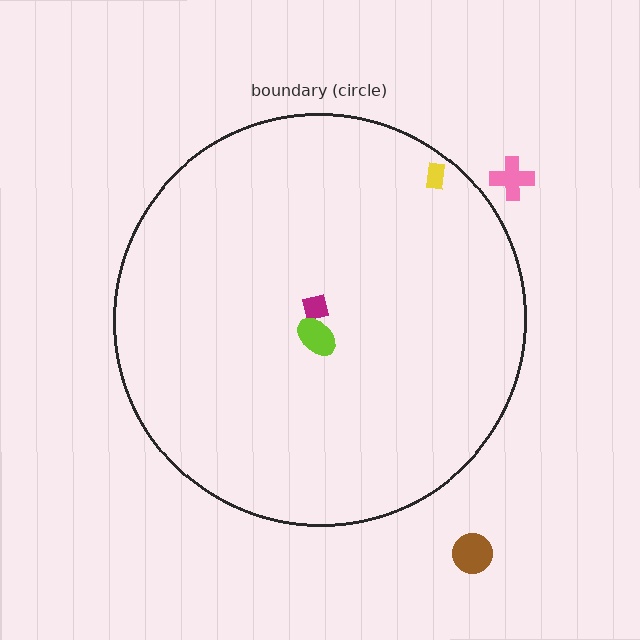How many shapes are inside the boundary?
3 inside, 2 outside.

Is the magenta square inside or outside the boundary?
Inside.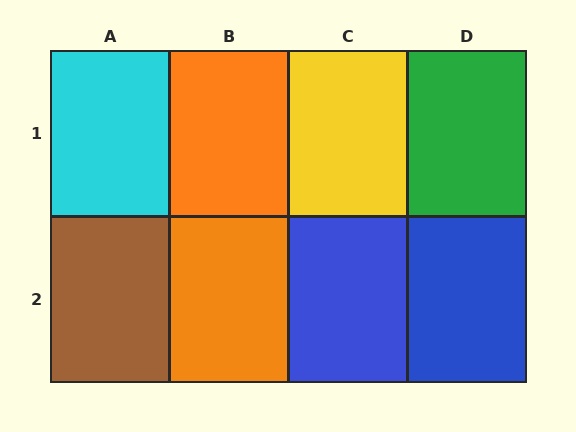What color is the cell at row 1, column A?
Cyan.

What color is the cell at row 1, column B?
Orange.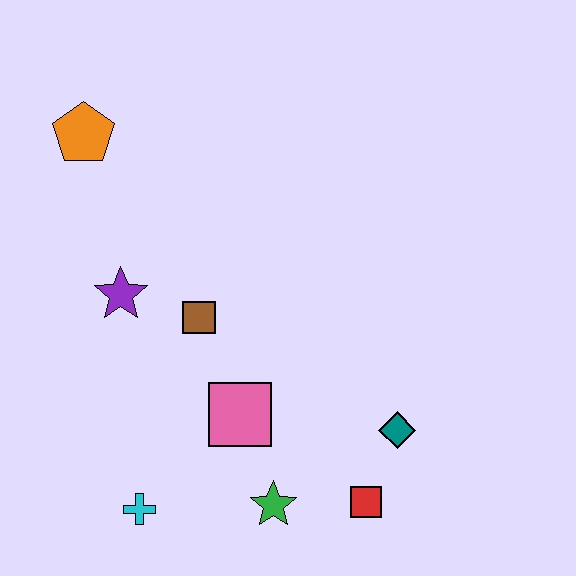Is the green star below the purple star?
Yes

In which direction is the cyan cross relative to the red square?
The cyan cross is to the left of the red square.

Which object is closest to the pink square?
The green star is closest to the pink square.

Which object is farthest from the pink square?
The orange pentagon is farthest from the pink square.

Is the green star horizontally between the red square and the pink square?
Yes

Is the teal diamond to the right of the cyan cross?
Yes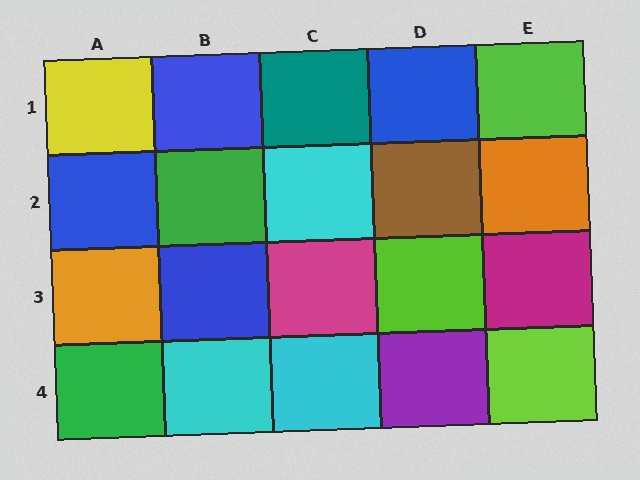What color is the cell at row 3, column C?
Magenta.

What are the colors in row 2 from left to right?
Blue, green, cyan, brown, orange.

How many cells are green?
2 cells are green.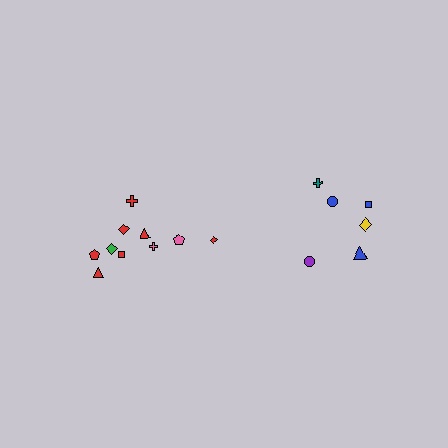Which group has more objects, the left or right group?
The left group.